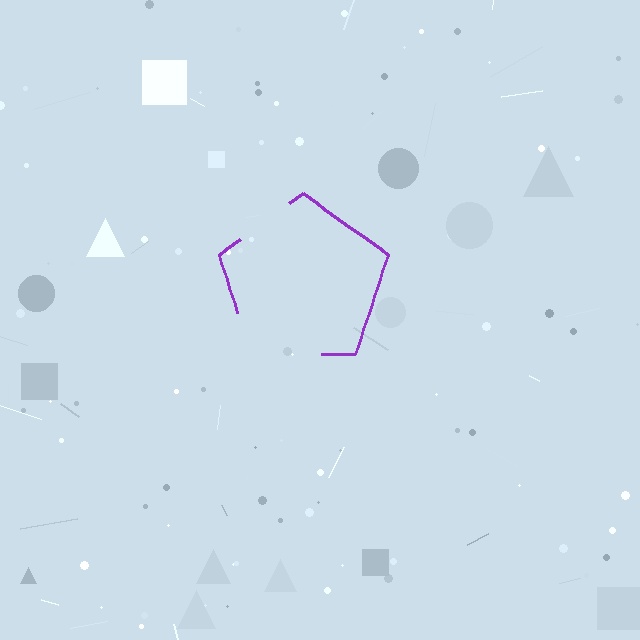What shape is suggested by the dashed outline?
The dashed outline suggests a pentagon.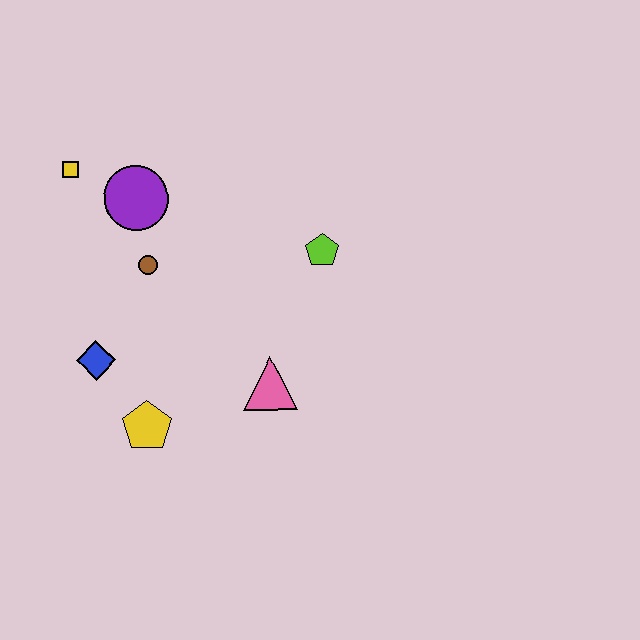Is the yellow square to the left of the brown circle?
Yes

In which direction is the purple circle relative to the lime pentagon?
The purple circle is to the left of the lime pentagon.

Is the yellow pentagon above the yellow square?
No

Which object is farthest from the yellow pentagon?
The yellow square is farthest from the yellow pentagon.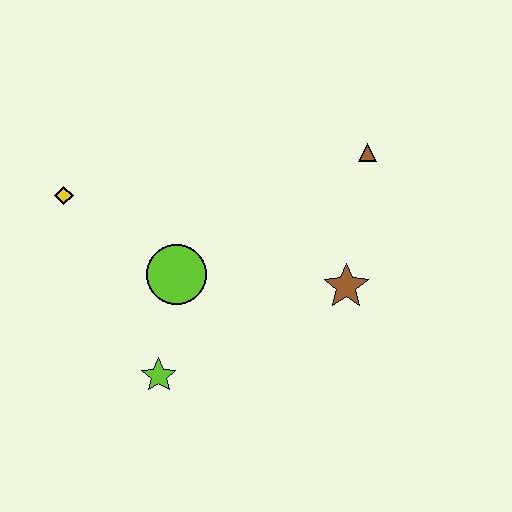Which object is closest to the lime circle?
The lime star is closest to the lime circle.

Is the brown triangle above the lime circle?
Yes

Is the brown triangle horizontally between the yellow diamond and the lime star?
No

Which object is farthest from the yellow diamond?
The brown triangle is farthest from the yellow diamond.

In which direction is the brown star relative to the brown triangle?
The brown star is below the brown triangle.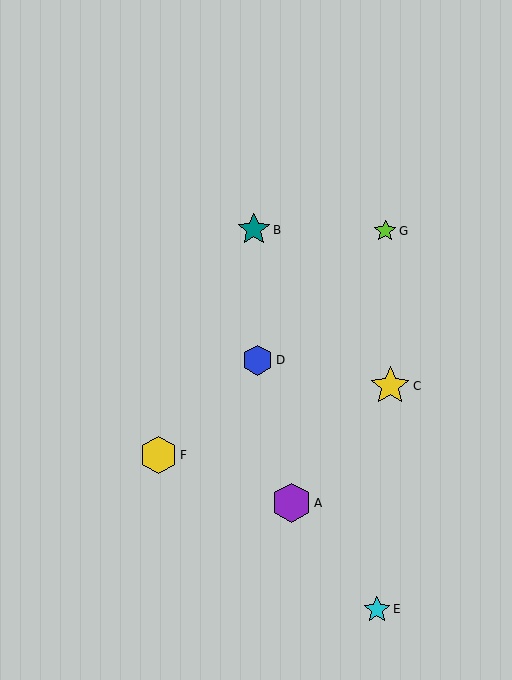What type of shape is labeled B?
Shape B is a teal star.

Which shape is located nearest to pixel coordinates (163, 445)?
The yellow hexagon (labeled F) at (158, 455) is nearest to that location.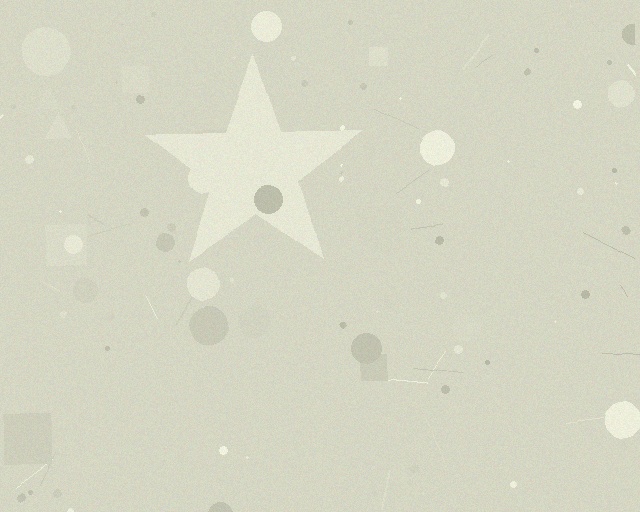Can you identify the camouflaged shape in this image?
The camouflaged shape is a star.